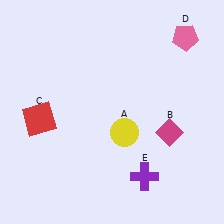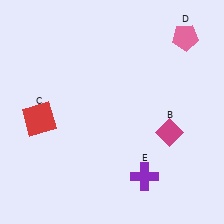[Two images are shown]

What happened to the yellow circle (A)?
The yellow circle (A) was removed in Image 2. It was in the bottom-right area of Image 1.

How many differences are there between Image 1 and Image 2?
There is 1 difference between the two images.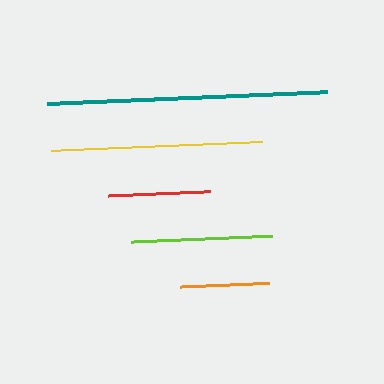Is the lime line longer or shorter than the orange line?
The lime line is longer than the orange line.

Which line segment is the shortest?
The orange line is the shortest at approximately 88 pixels.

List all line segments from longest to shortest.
From longest to shortest: teal, yellow, lime, red, orange.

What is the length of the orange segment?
The orange segment is approximately 88 pixels long.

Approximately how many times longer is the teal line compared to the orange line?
The teal line is approximately 3.2 times the length of the orange line.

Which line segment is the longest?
The teal line is the longest at approximately 280 pixels.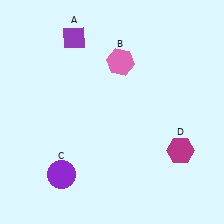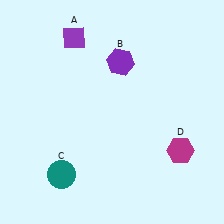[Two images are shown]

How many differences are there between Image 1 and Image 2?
There are 2 differences between the two images.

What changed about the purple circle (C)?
In Image 1, C is purple. In Image 2, it changed to teal.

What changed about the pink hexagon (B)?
In Image 1, B is pink. In Image 2, it changed to purple.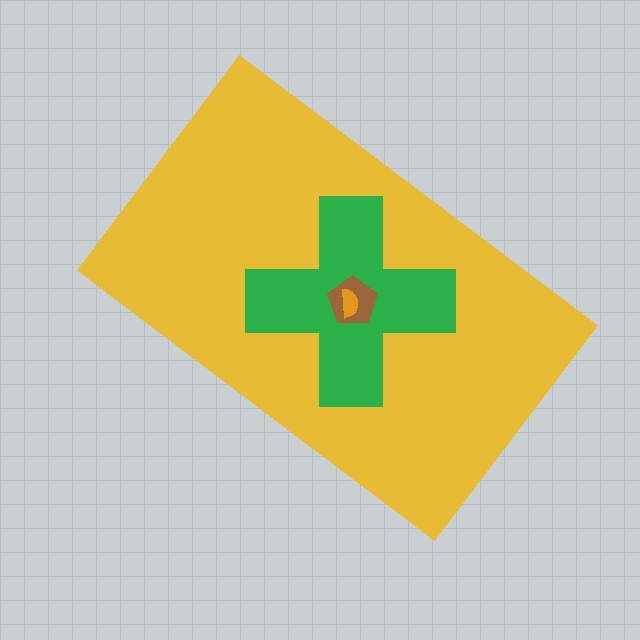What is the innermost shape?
The orange semicircle.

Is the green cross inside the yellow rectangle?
Yes.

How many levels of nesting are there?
4.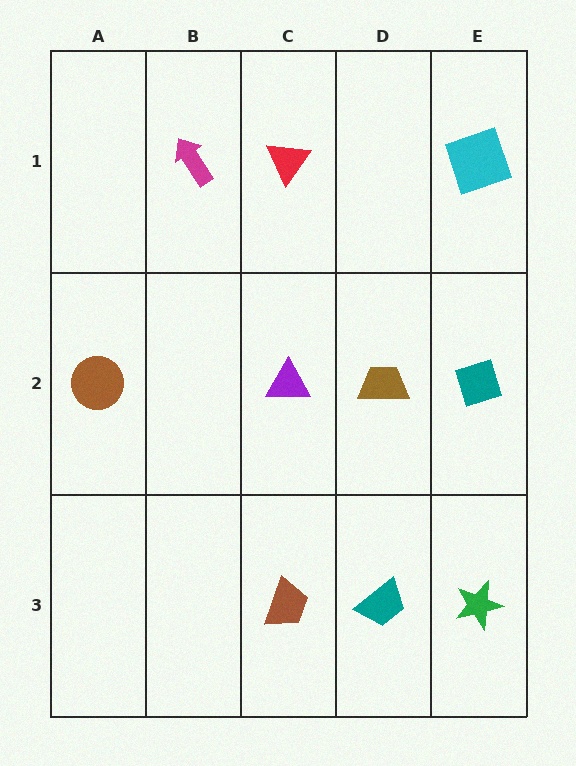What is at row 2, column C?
A purple triangle.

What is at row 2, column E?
A teal diamond.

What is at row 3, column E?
A green star.